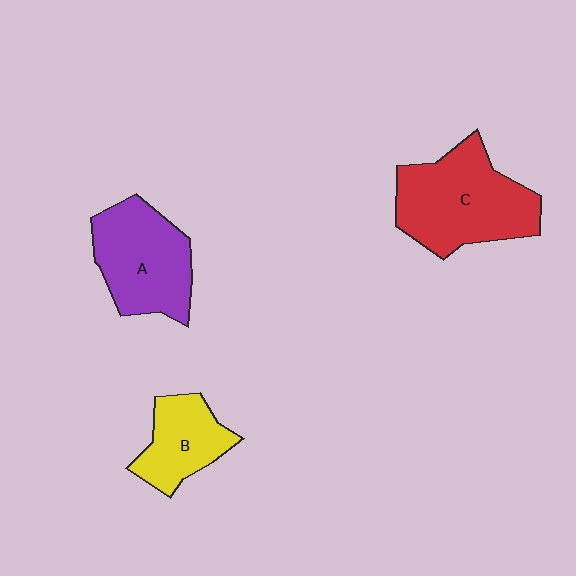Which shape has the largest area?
Shape C (red).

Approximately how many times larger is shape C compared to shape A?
Approximately 1.2 times.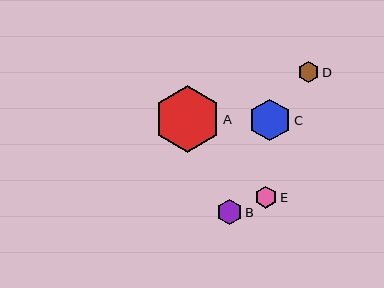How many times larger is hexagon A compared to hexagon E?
Hexagon A is approximately 3.0 times the size of hexagon E.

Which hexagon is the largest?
Hexagon A is the largest with a size of approximately 66 pixels.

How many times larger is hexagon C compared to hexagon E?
Hexagon C is approximately 1.9 times the size of hexagon E.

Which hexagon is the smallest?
Hexagon D is the smallest with a size of approximately 21 pixels.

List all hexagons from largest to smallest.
From largest to smallest: A, C, B, E, D.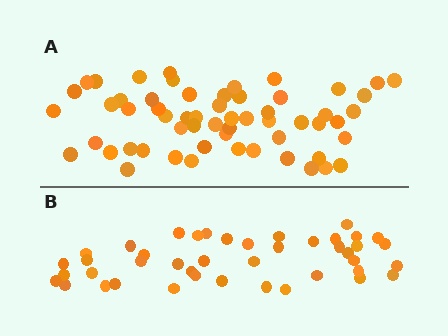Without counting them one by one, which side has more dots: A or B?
Region A (the top region) has more dots.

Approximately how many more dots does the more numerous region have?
Region A has approximately 15 more dots than region B.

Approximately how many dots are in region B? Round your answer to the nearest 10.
About 40 dots. (The exact count is 43, which rounds to 40.)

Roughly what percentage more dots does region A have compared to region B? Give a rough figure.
About 35% more.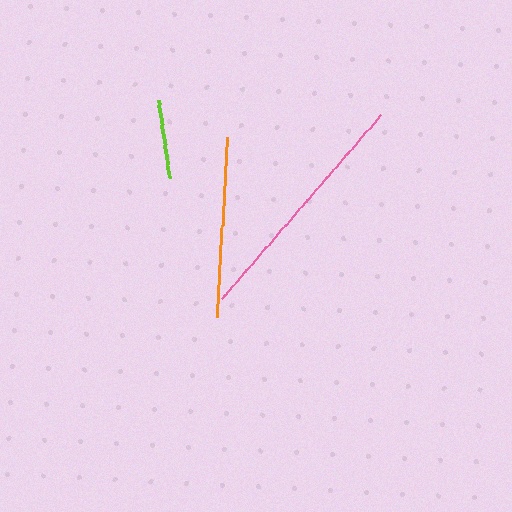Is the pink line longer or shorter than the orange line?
The pink line is longer than the orange line.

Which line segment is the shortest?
The lime line is the shortest at approximately 78 pixels.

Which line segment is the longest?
The pink line is the longest at approximately 245 pixels.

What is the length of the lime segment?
The lime segment is approximately 78 pixels long.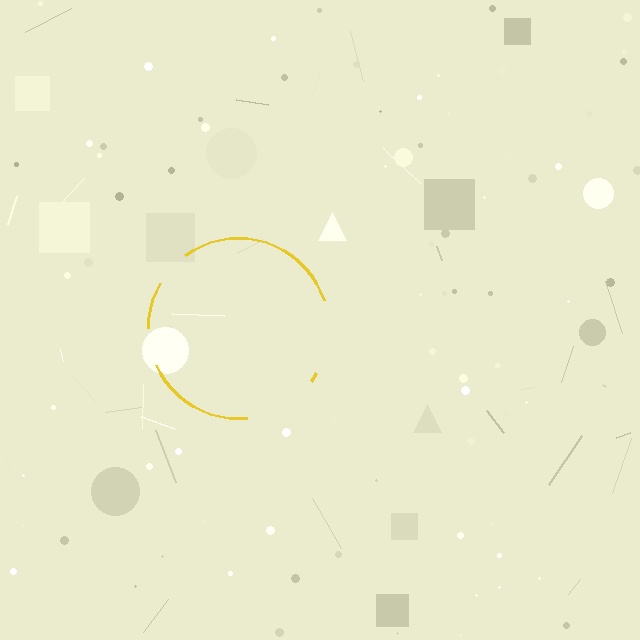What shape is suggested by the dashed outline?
The dashed outline suggests a circle.